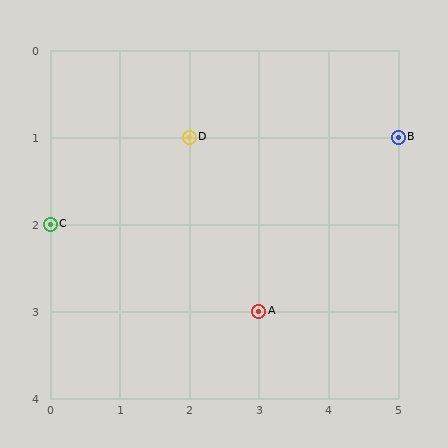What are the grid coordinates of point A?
Point A is at grid coordinates (3, 3).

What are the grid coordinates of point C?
Point C is at grid coordinates (0, 2).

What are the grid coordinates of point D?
Point D is at grid coordinates (2, 1).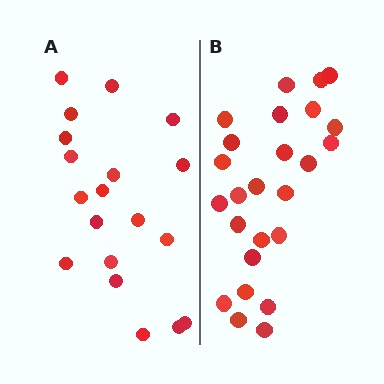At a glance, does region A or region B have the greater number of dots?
Region B (the right region) has more dots.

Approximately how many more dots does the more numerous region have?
Region B has about 6 more dots than region A.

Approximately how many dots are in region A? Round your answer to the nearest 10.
About 20 dots. (The exact count is 19, which rounds to 20.)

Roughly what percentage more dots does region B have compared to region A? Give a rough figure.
About 30% more.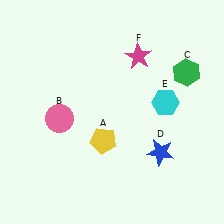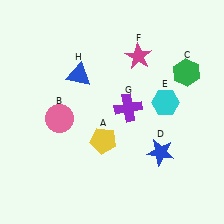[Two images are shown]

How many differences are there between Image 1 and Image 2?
There are 2 differences between the two images.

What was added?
A purple cross (G), a blue triangle (H) were added in Image 2.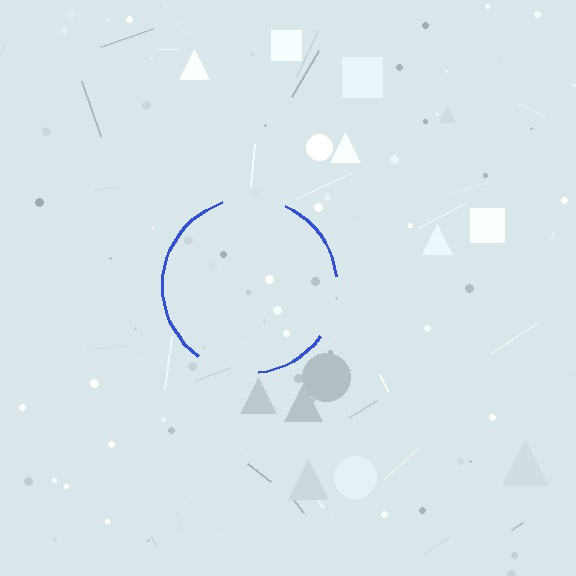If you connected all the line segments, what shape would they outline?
They would outline a circle.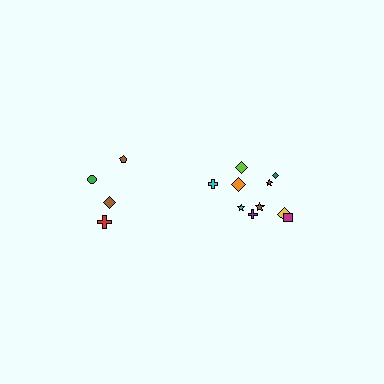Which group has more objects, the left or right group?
The right group.